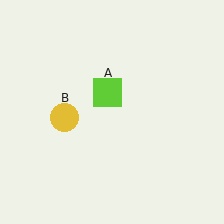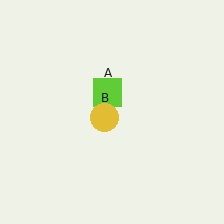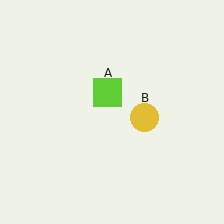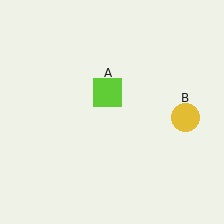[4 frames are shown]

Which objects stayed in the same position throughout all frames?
Lime square (object A) remained stationary.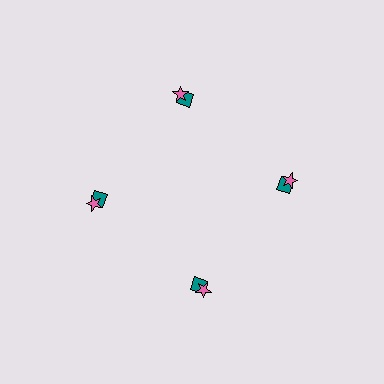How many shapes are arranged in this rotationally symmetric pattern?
There are 8 shapes, arranged in 4 groups of 2.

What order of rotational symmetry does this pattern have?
This pattern has 4-fold rotational symmetry.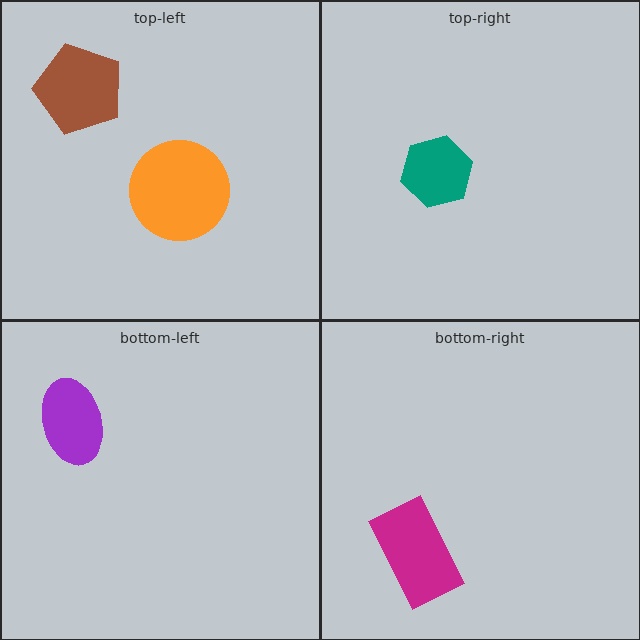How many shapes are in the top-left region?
2.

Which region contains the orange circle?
The top-left region.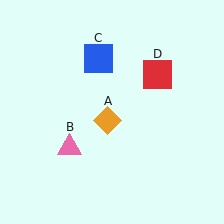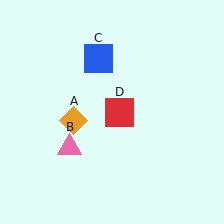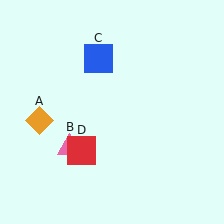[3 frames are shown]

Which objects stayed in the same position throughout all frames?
Pink triangle (object B) and blue square (object C) remained stationary.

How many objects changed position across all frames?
2 objects changed position: orange diamond (object A), red square (object D).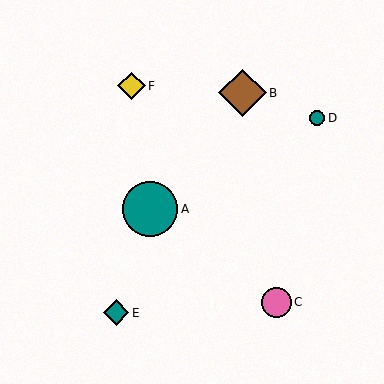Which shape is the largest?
The teal circle (labeled A) is the largest.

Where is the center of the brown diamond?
The center of the brown diamond is at (243, 93).